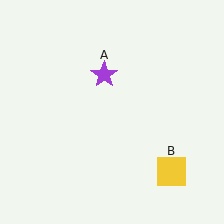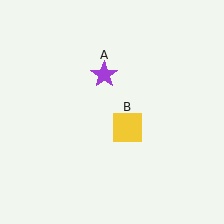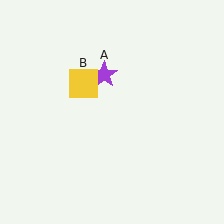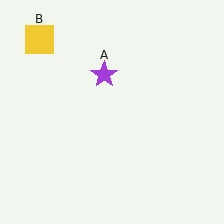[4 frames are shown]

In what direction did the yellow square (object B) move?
The yellow square (object B) moved up and to the left.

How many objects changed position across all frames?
1 object changed position: yellow square (object B).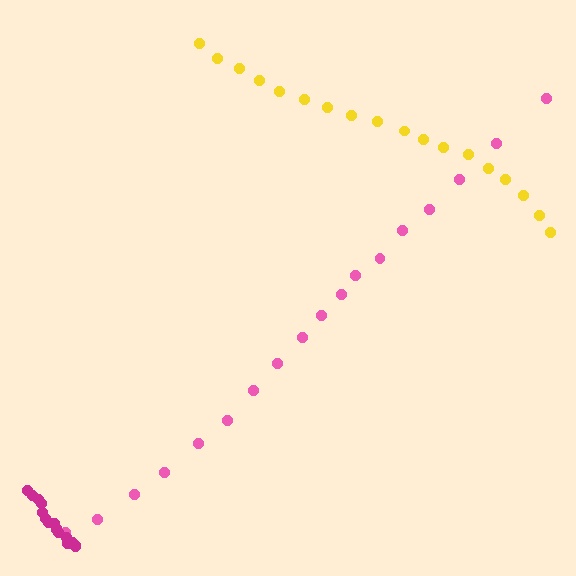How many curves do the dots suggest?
There are 3 distinct paths.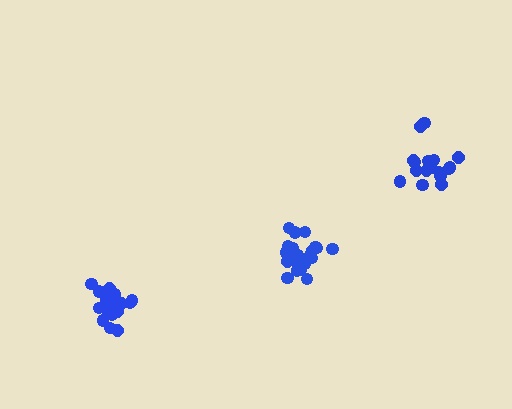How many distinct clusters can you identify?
There are 3 distinct clusters.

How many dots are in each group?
Group 1: 20 dots, Group 2: 17 dots, Group 3: 17 dots (54 total).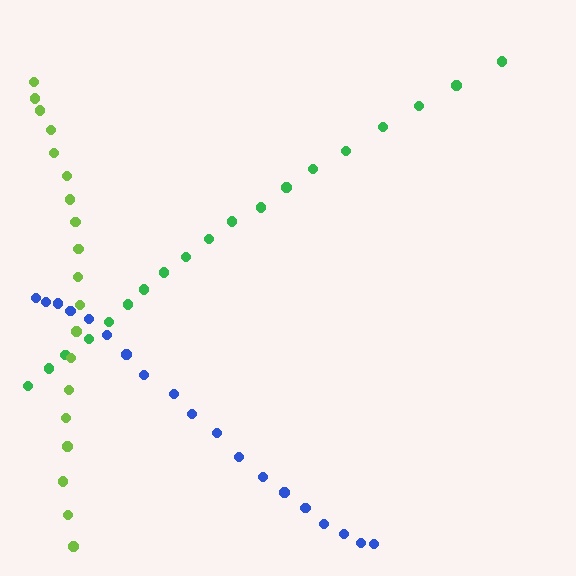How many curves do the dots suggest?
There are 3 distinct paths.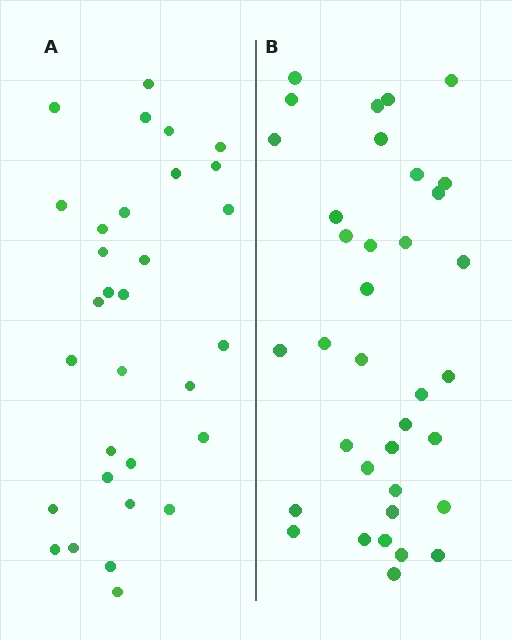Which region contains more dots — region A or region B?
Region B (the right region) has more dots.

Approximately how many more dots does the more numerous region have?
Region B has about 5 more dots than region A.